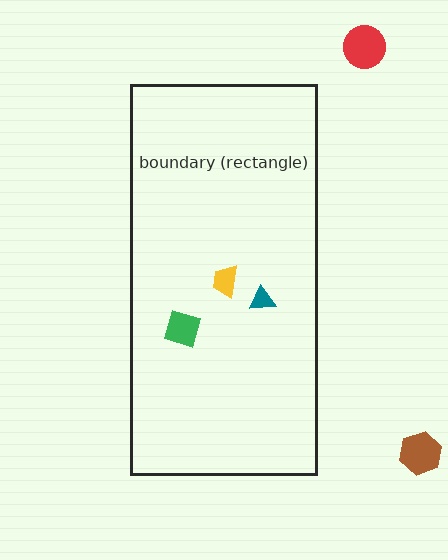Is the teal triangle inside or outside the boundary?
Inside.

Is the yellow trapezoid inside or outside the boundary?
Inside.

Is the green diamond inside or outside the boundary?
Inside.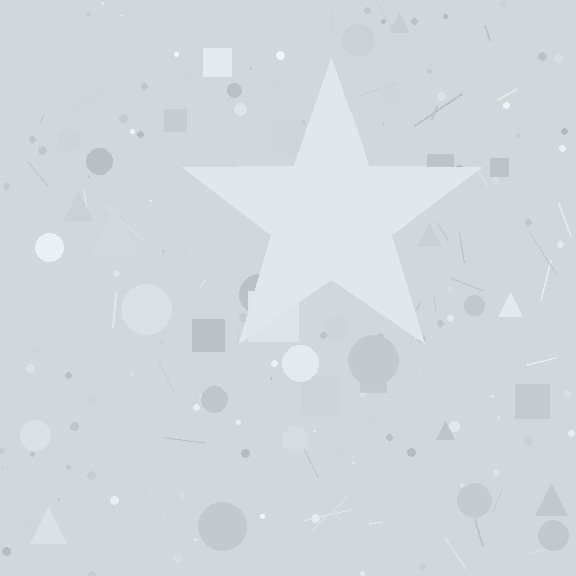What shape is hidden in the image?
A star is hidden in the image.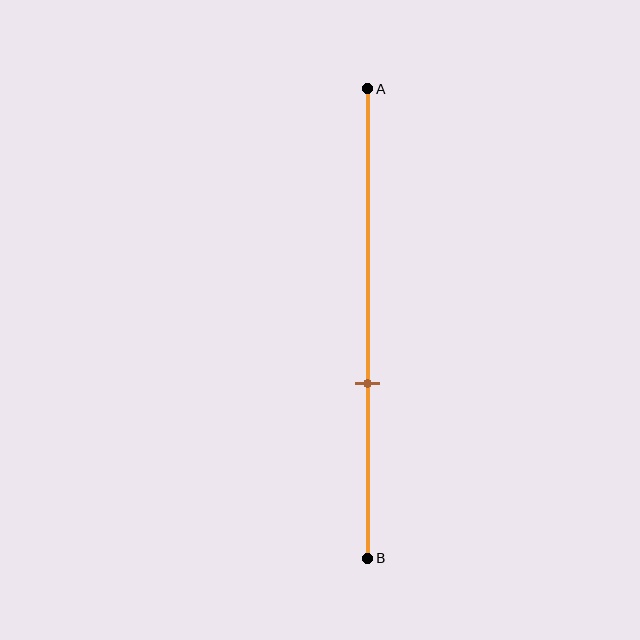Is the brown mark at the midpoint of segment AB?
No, the mark is at about 65% from A, not at the 50% midpoint.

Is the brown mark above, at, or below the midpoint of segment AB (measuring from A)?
The brown mark is below the midpoint of segment AB.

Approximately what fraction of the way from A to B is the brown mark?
The brown mark is approximately 65% of the way from A to B.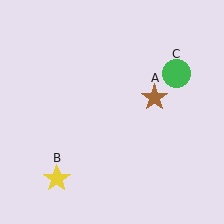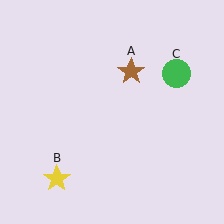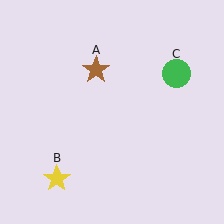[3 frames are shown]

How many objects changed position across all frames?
1 object changed position: brown star (object A).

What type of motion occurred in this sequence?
The brown star (object A) rotated counterclockwise around the center of the scene.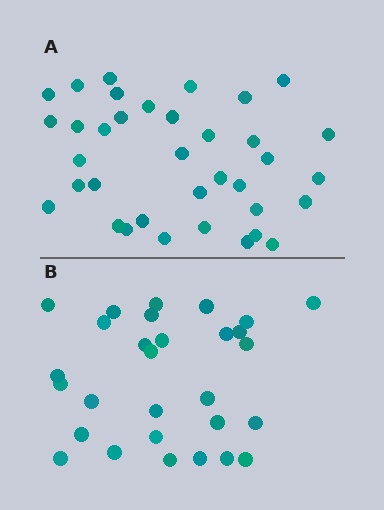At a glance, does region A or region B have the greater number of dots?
Region A (the top region) has more dots.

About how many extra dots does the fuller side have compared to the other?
Region A has roughly 8 or so more dots than region B.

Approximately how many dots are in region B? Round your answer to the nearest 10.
About 30 dots. (The exact count is 29, which rounds to 30.)